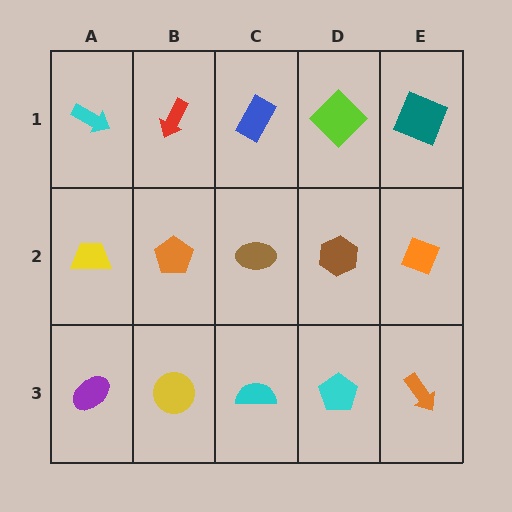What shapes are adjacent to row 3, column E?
An orange diamond (row 2, column E), a cyan pentagon (row 3, column D).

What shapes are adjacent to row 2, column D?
A lime diamond (row 1, column D), a cyan pentagon (row 3, column D), a brown ellipse (row 2, column C), an orange diamond (row 2, column E).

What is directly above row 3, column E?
An orange diamond.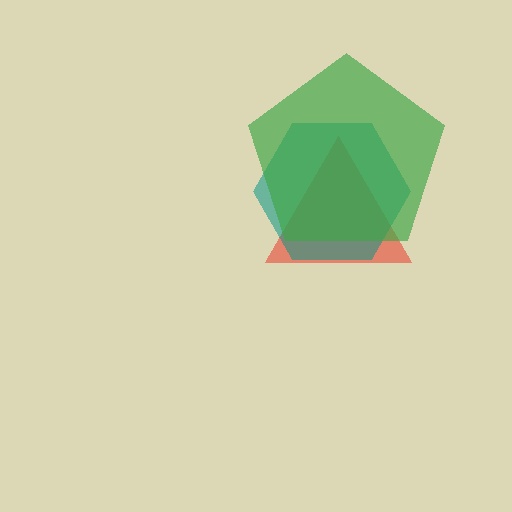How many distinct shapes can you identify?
There are 3 distinct shapes: a red triangle, a teal hexagon, a green pentagon.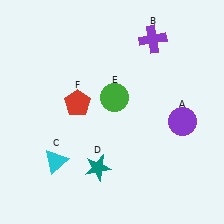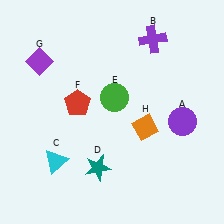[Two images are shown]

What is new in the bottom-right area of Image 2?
An orange diamond (H) was added in the bottom-right area of Image 2.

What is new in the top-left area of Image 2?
A purple diamond (G) was added in the top-left area of Image 2.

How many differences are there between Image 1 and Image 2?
There are 2 differences between the two images.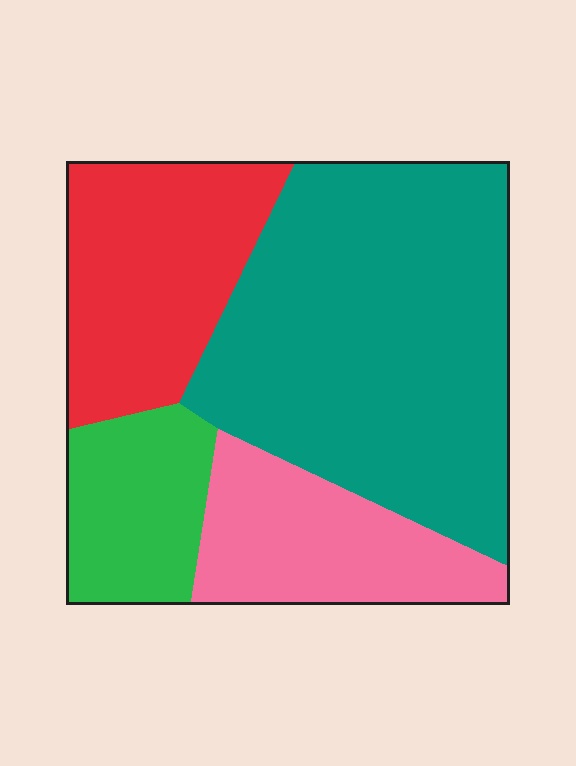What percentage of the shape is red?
Red takes up about one fifth (1/5) of the shape.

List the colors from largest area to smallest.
From largest to smallest: teal, red, pink, green.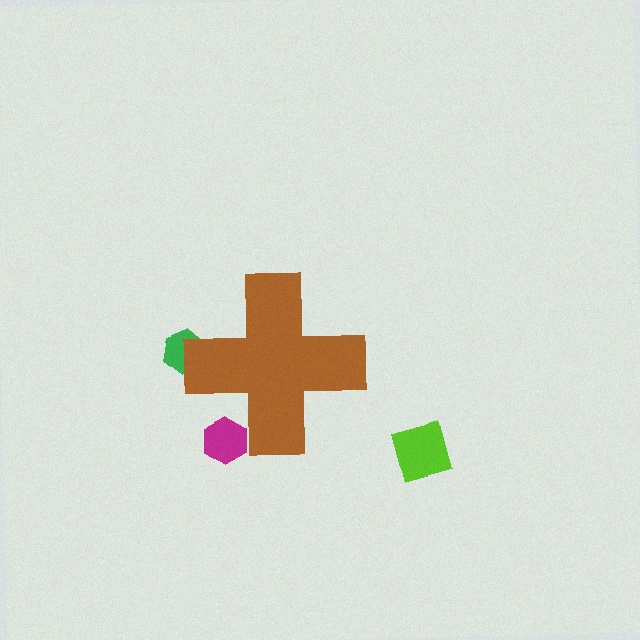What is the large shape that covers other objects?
A brown cross.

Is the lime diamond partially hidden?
No, the lime diamond is fully visible.